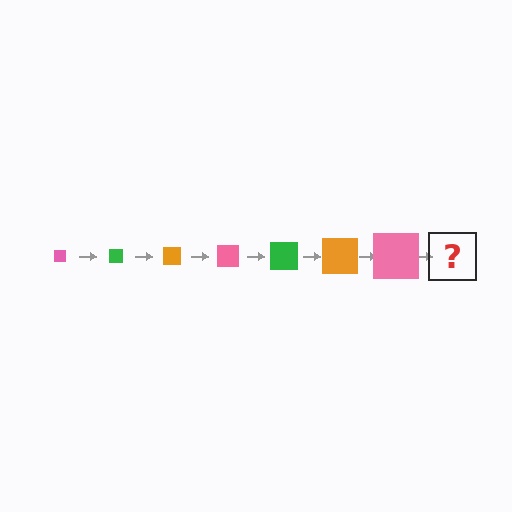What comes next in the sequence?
The next element should be a green square, larger than the previous one.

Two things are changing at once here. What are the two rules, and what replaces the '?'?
The two rules are that the square grows larger each step and the color cycles through pink, green, and orange. The '?' should be a green square, larger than the previous one.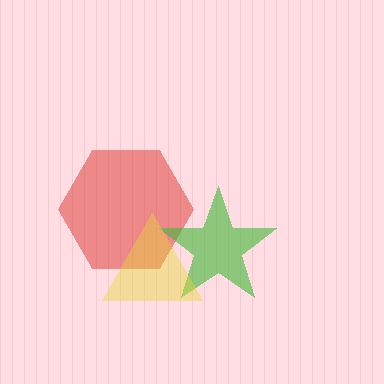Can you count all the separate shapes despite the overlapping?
Yes, there are 3 separate shapes.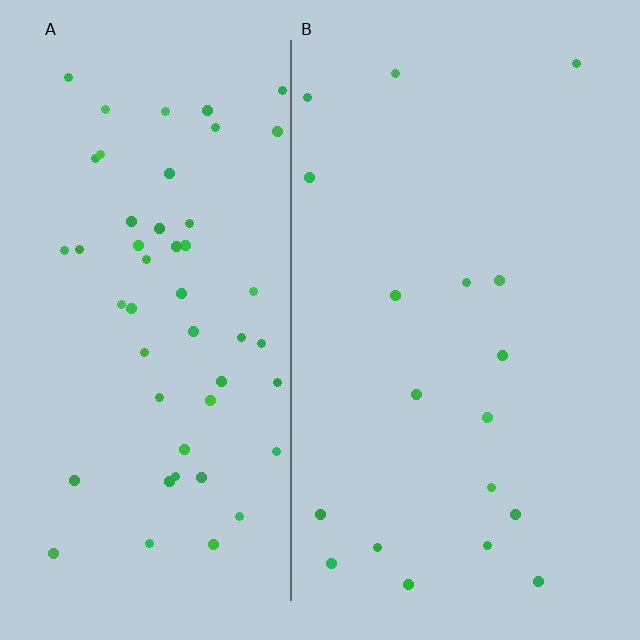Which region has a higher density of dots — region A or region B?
A (the left).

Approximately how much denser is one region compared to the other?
Approximately 2.8× — region A over region B.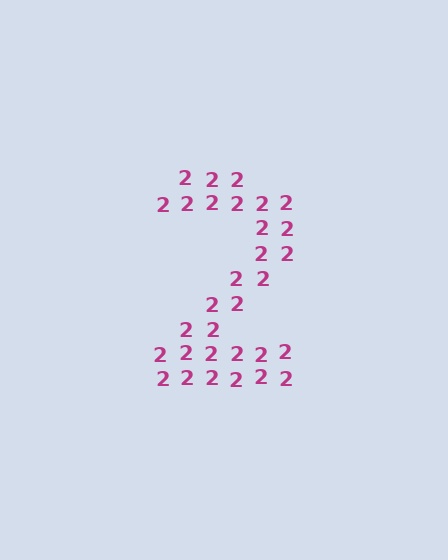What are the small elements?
The small elements are digit 2's.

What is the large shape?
The large shape is the digit 2.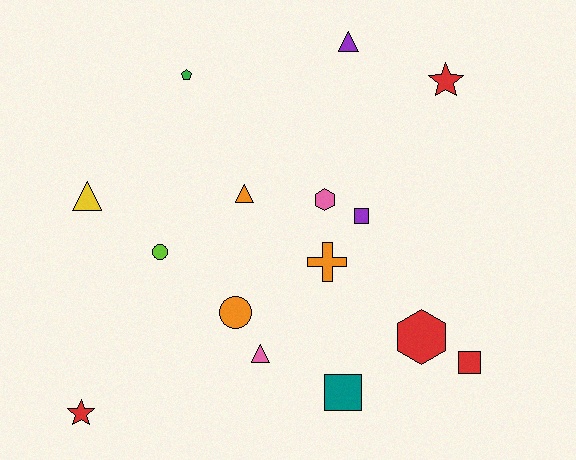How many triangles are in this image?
There are 4 triangles.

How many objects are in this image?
There are 15 objects.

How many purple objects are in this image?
There are 2 purple objects.